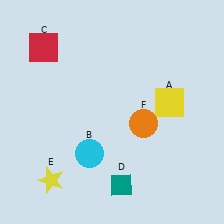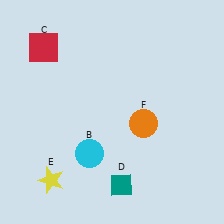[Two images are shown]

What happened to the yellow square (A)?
The yellow square (A) was removed in Image 2. It was in the top-right area of Image 1.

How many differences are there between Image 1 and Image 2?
There is 1 difference between the two images.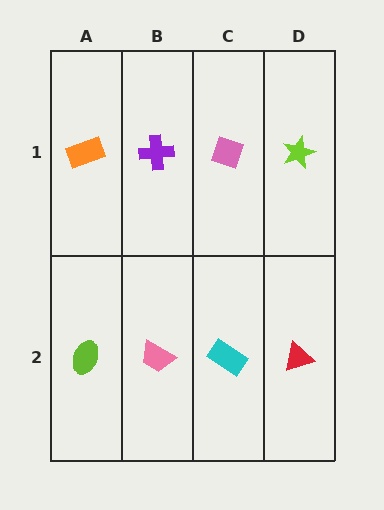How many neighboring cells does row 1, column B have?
3.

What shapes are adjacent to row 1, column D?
A red triangle (row 2, column D), a pink diamond (row 1, column C).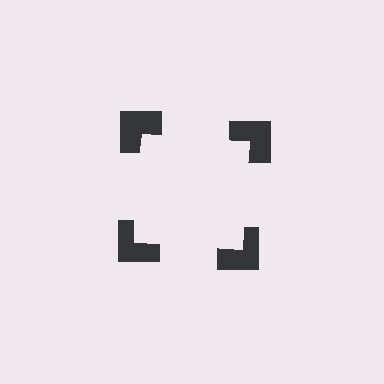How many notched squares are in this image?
There are 4 — one at each vertex of the illusory square.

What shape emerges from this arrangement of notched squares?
An illusory square — its edges are inferred from the aligned wedge cuts in the notched squares, not physically drawn.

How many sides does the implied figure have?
4 sides.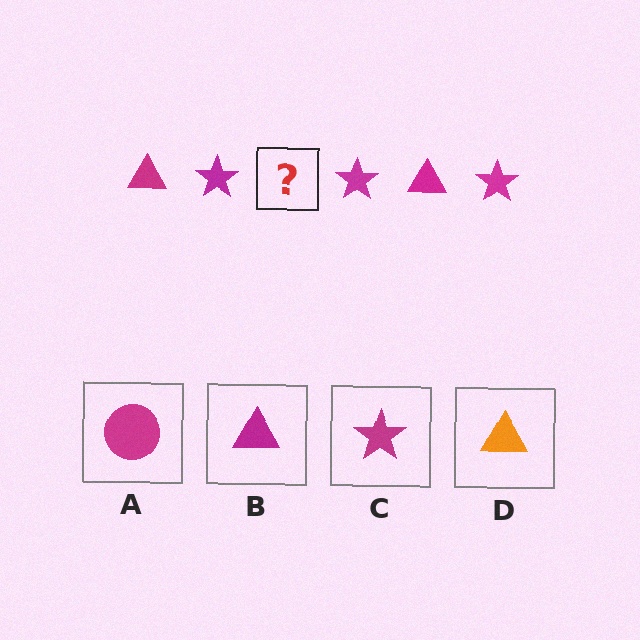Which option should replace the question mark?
Option B.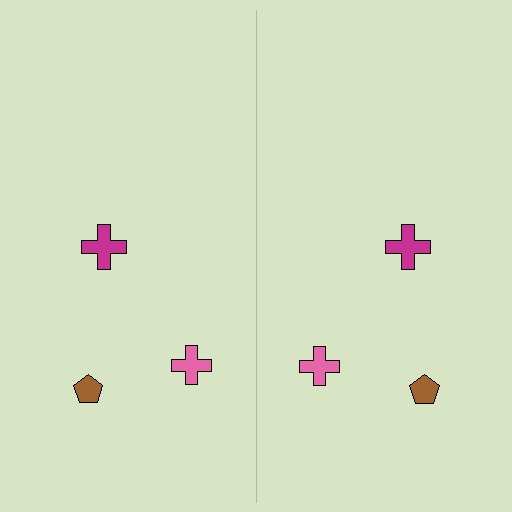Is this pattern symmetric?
Yes, this pattern has bilateral (reflection) symmetry.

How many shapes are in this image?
There are 6 shapes in this image.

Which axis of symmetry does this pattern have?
The pattern has a vertical axis of symmetry running through the center of the image.